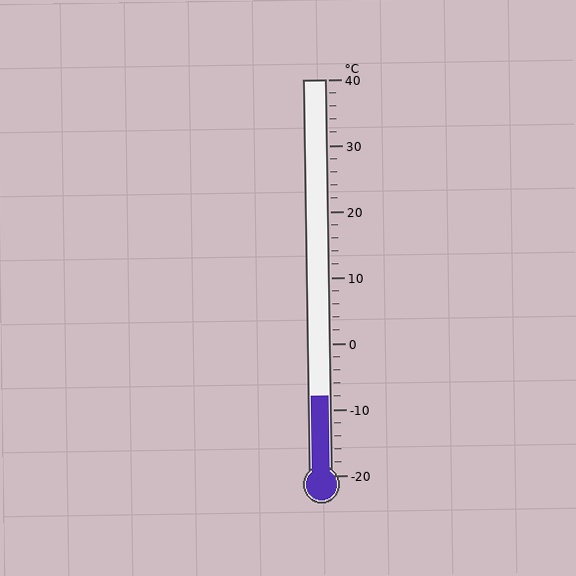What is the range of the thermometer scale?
The thermometer scale ranges from -20°C to 40°C.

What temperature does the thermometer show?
The thermometer shows approximately -8°C.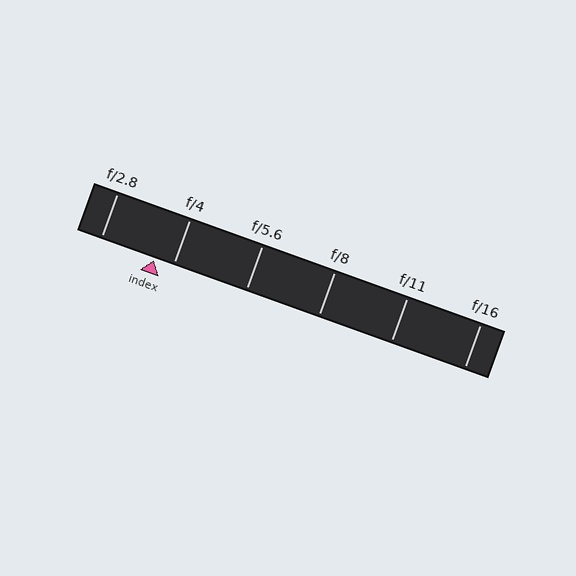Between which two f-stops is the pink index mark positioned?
The index mark is between f/2.8 and f/4.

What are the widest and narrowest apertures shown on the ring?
The widest aperture shown is f/2.8 and the narrowest is f/16.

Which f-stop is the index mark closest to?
The index mark is closest to f/4.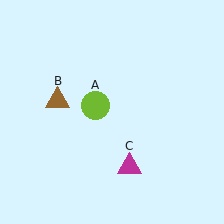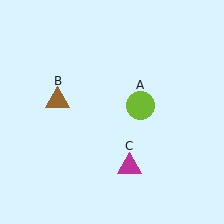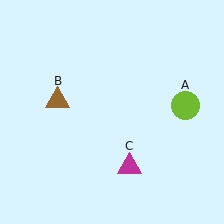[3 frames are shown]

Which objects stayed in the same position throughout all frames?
Brown triangle (object B) and magenta triangle (object C) remained stationary.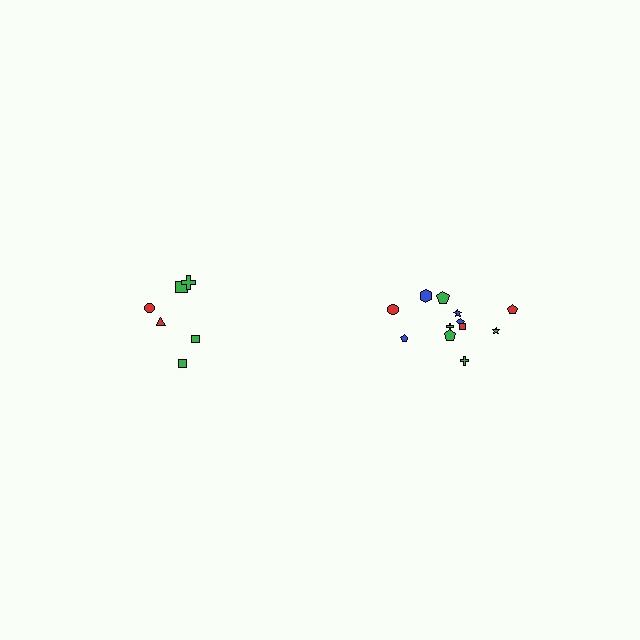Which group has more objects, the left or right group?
The right group.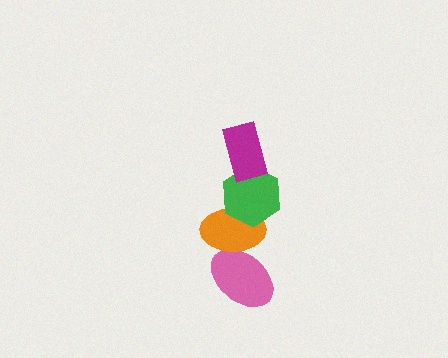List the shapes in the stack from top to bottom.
From top to bottom: the magenta rectangle, the green hexagon, the orange ellipse, the pink ellipse.